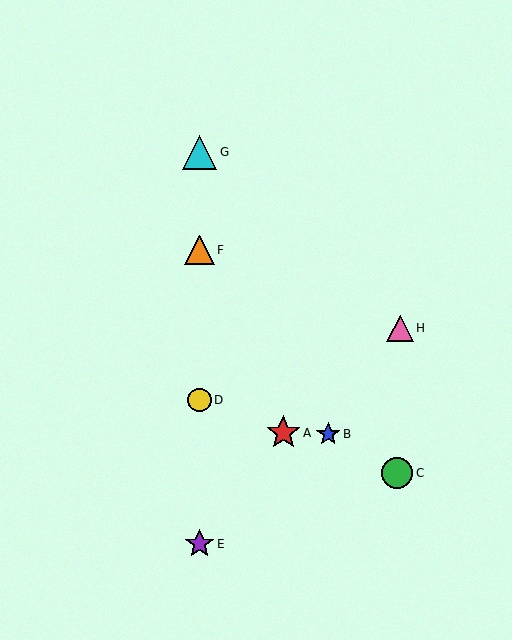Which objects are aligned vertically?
Objects D, E, F, G are aligned vertically.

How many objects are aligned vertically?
4 objects (D, E, F, G) are aligned vertically.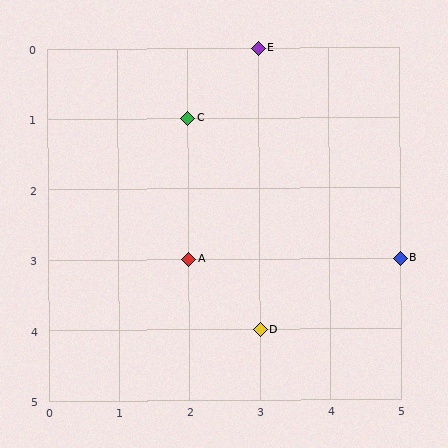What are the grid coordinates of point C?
Point C is at grid coordinates (2, 1).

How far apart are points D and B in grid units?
Points D and B are 2 columns and 1 row apart (about 2.2 grid units diagonally).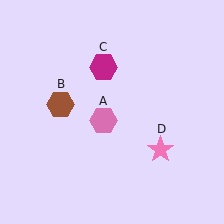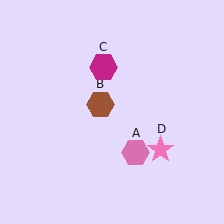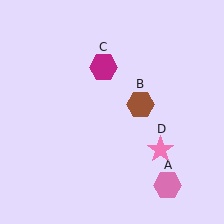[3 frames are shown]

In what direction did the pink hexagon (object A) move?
The pink hexagon (object A) moved down and to the right.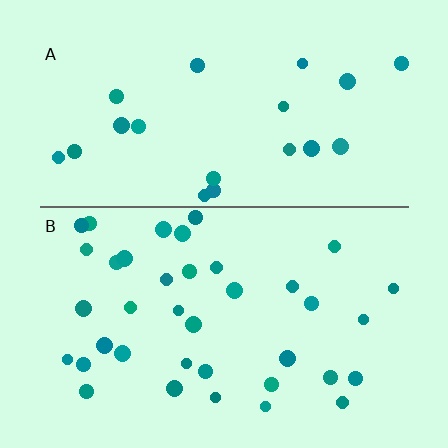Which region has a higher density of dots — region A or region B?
B (the bottom).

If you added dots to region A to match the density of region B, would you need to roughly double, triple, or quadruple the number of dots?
Approximately double.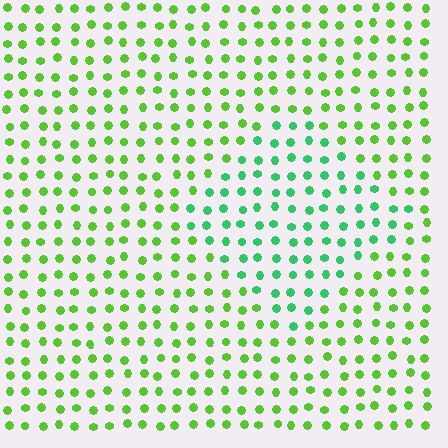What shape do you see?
I see a diamond.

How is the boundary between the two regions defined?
The boundary is defined purely by a slight shift in hue (about 37 degrees). Spacing, size, and orientation are identical on both sides.